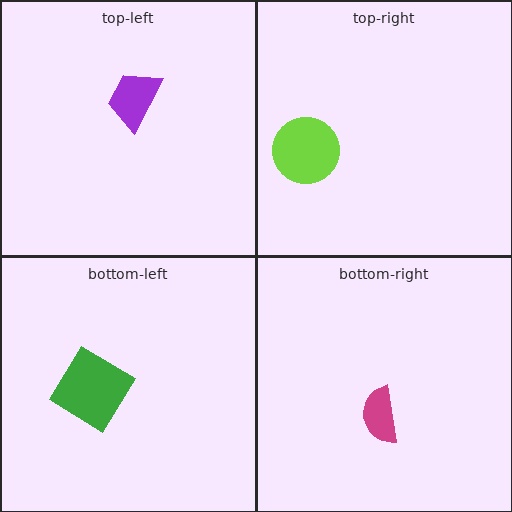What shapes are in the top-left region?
The purple trapezoid.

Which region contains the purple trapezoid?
The top-left region.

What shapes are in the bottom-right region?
The magenta semicircle.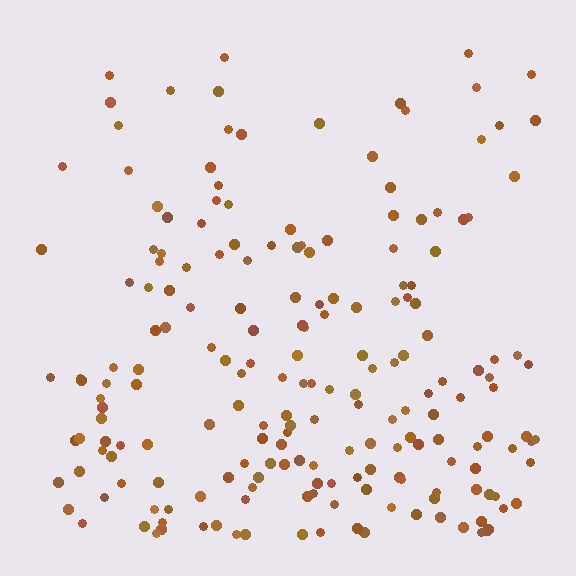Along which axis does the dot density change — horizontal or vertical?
Vertical.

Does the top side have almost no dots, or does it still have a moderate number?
Still a moderate number, just noticeably fewer than the bottom.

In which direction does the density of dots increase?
From top to bottom, with the bottom side densest.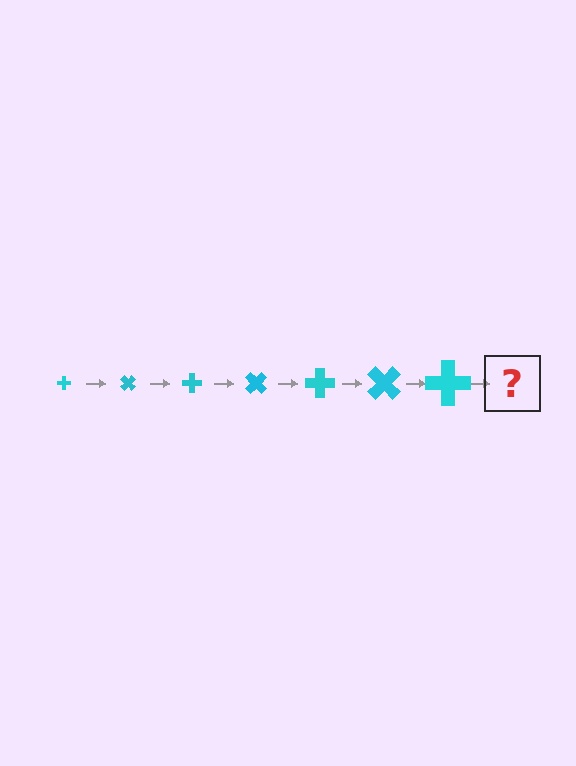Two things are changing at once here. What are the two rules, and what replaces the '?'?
The two rules are that the cross grows larger each step and it rotates 45 degrees each step. The '?' should be a cross, larger than the previous one and rotated 315 degrees from the start.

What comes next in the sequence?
The next element should be a cross, larger than the previous one and rotated 315 degrees from the start.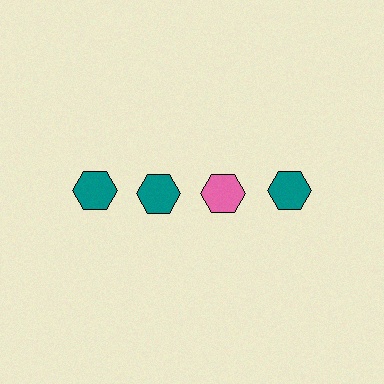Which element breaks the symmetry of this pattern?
The pink hexagon in the top row, center column breaks the symmetry. All other shapes are teal hexagons.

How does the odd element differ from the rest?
It has a different color: pink instead of teal.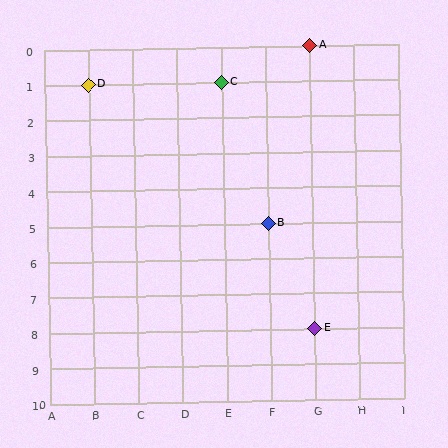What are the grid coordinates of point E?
Point E is at grid coordinates (G, 8).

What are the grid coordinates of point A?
Point A is at grid coordinates (G, 0).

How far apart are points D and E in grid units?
Points D and E are 5 columns and 7 rows apart (about 8.6 grid units diagonally).